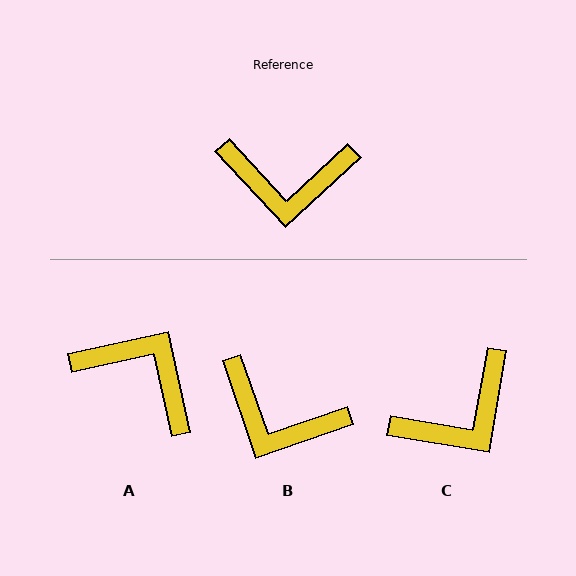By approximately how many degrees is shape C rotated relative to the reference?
Approximately 38 degrees counter-clockwise.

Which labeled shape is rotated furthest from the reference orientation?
A, about 149 degrees away.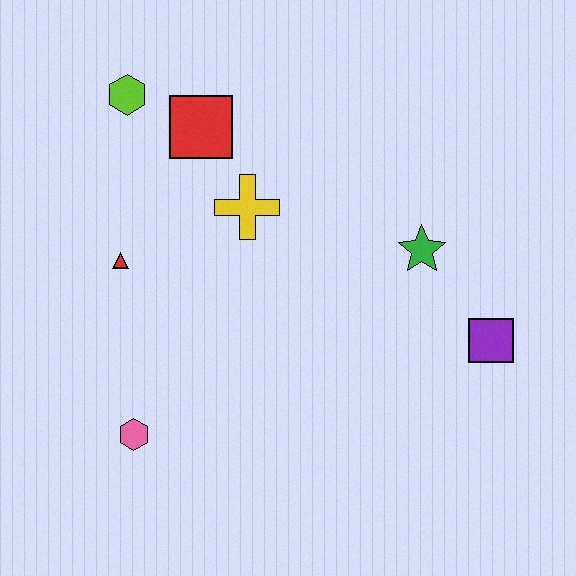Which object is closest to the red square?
The lime hexagon is closest to the red square.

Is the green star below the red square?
Yes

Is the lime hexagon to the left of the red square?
Yes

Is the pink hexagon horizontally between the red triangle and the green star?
Yes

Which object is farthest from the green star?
The pink hexagon is farthest from the green star.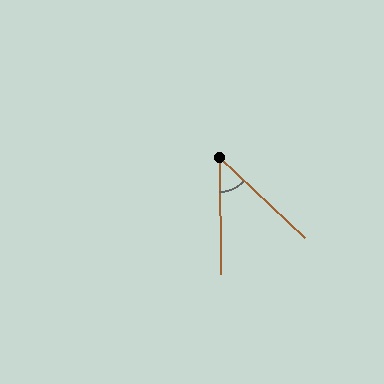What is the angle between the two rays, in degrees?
Approximately 46 degrees.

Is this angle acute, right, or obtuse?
It is acute.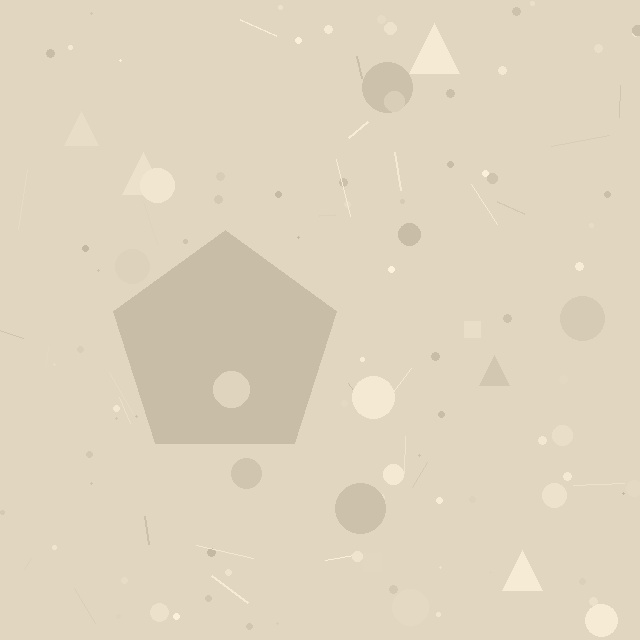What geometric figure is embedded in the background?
A pentagon is embedded in the background.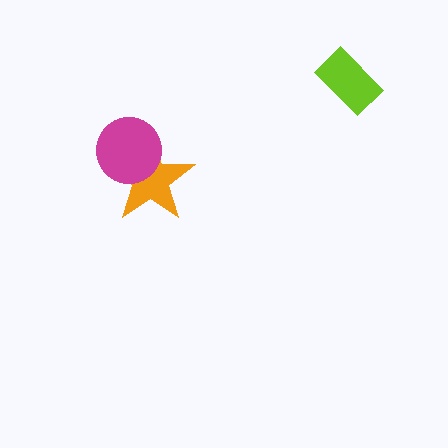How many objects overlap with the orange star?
1 object overlaps with the orange star.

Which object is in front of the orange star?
The magenta circle is in front of the orange star.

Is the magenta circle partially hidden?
No, no other shape covers it.